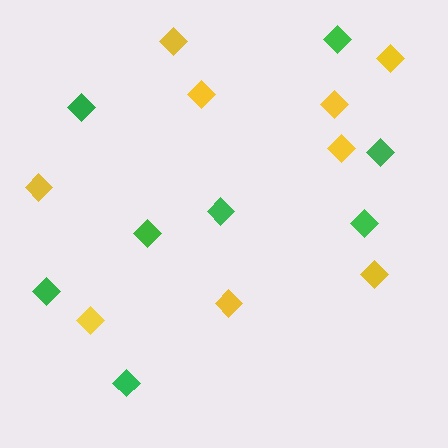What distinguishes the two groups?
There are 2 groups: one group of green diamonds (8) and one group of yellow diamonds (9).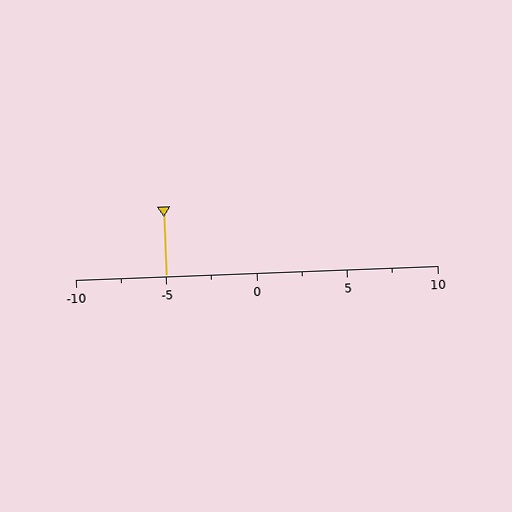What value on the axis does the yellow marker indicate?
The marker indicates approximately -5.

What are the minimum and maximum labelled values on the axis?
The axis runs from -10 to 10.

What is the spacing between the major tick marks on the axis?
The major ticks are spaced 5 apart.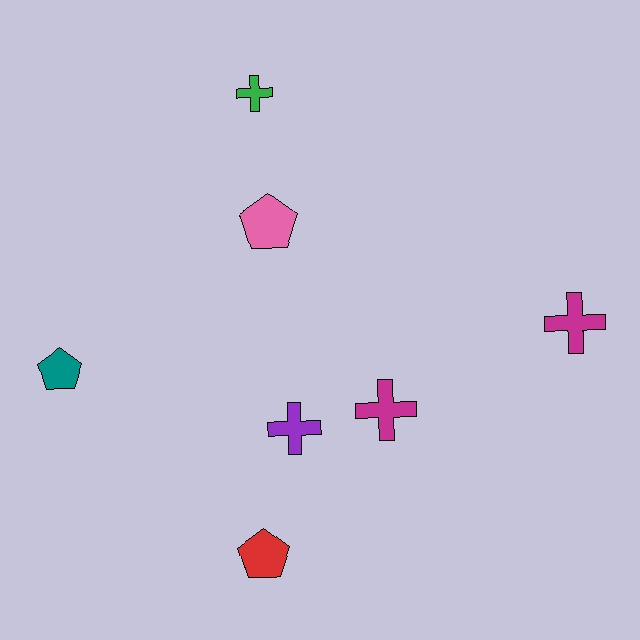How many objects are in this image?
There are 7 objects.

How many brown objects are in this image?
There are no brown objects.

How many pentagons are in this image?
There are 3 pentagons.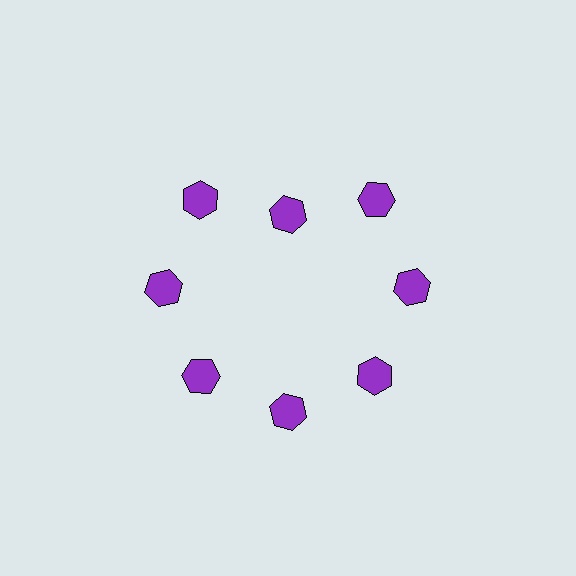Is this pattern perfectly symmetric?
No. The 8 purple hexagons are arranged in a ring, but one element near the 12 o'clock position is pulled inward toward the center, breaking the 8-fold rotational symmetry.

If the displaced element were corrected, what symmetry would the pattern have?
It would have 8-fold rotational symmetry — the pattern would map onto itself every 45 degrees.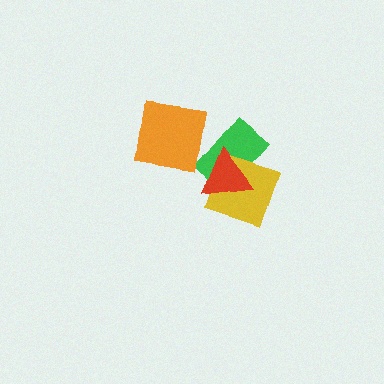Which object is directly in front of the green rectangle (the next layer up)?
The yellow diamond is directly in front of the green rectangle.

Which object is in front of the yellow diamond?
The red triangle is in front of the yellow diamond.